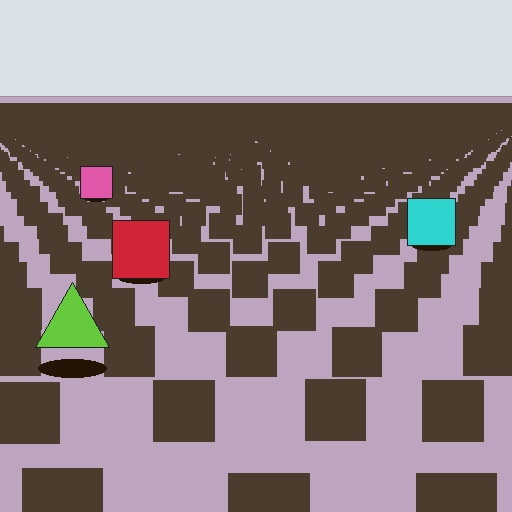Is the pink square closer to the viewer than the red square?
No. The red square is closer — you can tell from the texture gradient: the ground texture is coarser near it.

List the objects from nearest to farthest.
From nearest to farthest: the lime triangle, the red square, the cyan square, the pink square.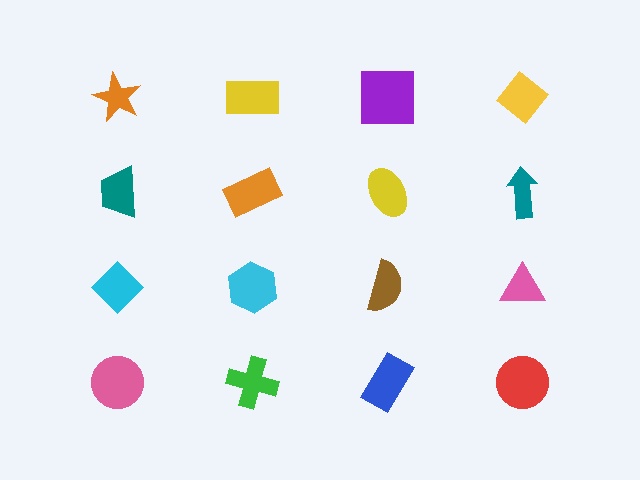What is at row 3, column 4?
A pink triangle.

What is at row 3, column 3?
A brown semicircle.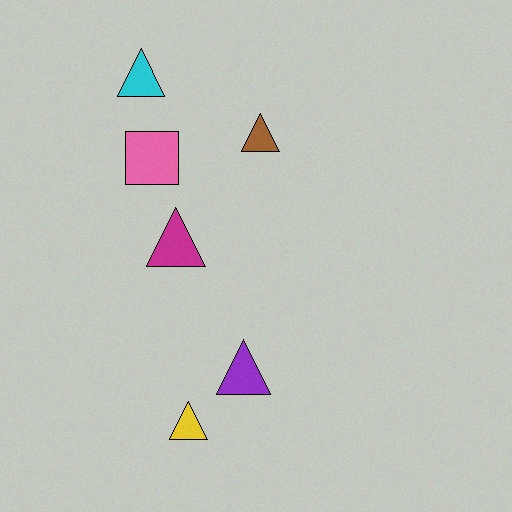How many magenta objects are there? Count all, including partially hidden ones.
There is 1 magenta object.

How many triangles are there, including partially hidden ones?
There are 5 triangles.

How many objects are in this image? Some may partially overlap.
There are 6 objects.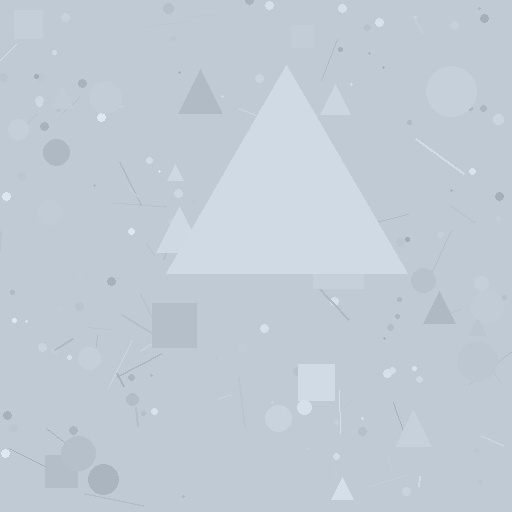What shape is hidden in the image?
A triangle is hidden in the image.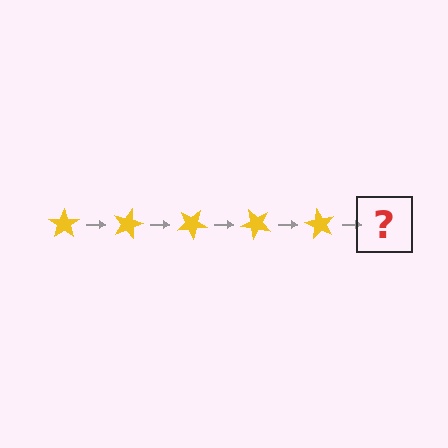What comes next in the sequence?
The next element should be a yellow star rotated 75 degrees.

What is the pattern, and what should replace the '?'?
The pattern is that the star rotates 15 degrees each step. The '?' should be a yellow star rotated 75 degrees.